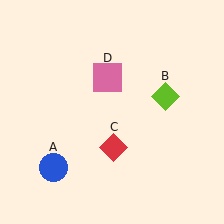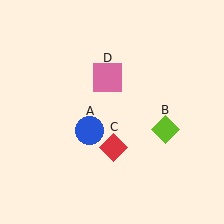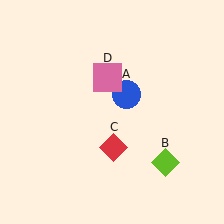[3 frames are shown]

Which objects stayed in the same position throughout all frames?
Red diamond (object C) and pink square (object D) remained stationary.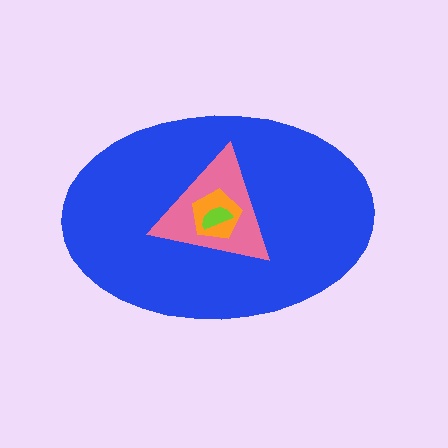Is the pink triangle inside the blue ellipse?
Yes.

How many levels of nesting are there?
4.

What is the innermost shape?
The lime semicircle.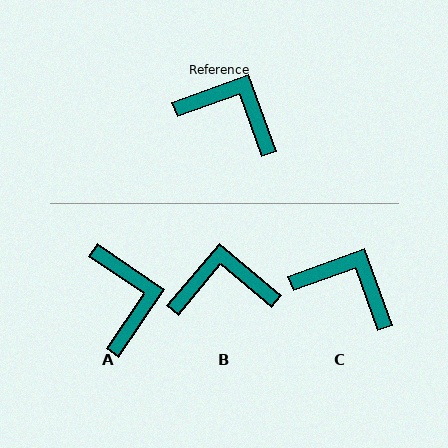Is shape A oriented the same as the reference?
No, it is off by about 54 degrees.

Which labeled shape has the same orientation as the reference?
C.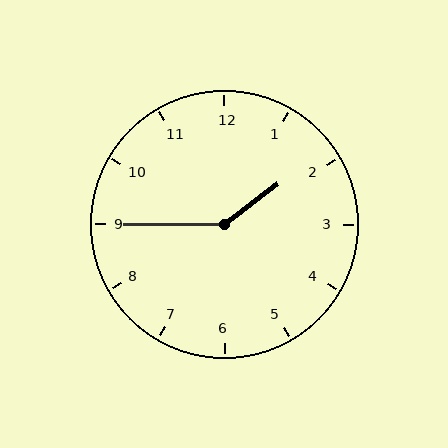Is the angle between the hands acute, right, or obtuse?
It is obtuse.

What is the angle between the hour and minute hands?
Approximately 142 degrees.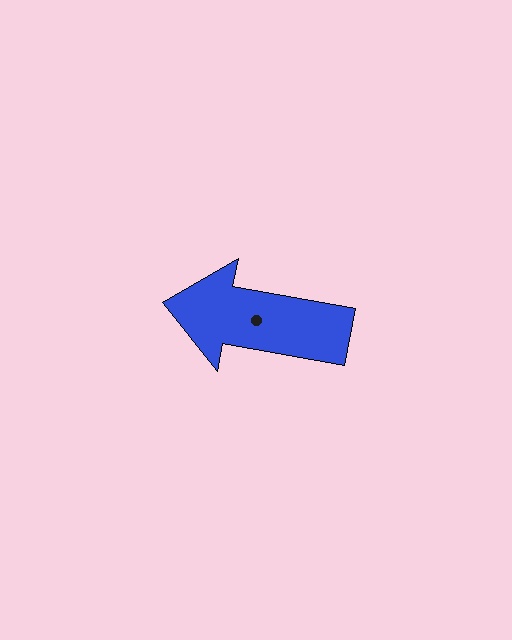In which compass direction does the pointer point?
West.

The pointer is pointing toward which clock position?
Roughly 9 o'clock.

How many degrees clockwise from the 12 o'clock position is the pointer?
Approximately 280 degrees.